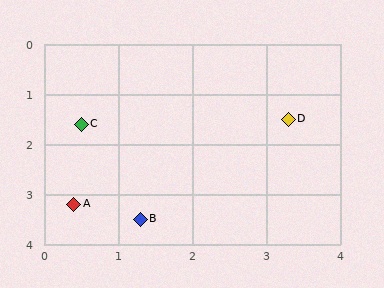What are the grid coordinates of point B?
Point B is at approximately (1.3, 3.5).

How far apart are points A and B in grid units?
Points A and B are about 0.9 grid units apart.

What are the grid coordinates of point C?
Point C is at approximately (0.5, 1.6).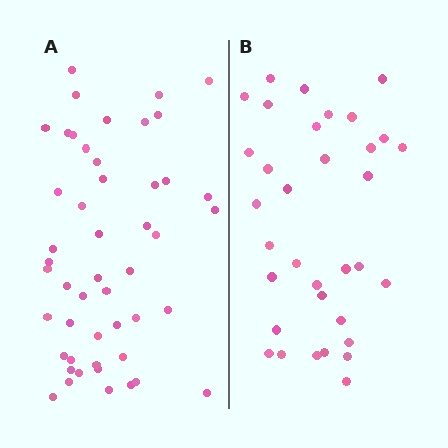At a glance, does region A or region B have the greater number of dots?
Region A (the left region) has more dots.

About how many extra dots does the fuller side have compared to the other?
Region A has approximately 15 more dots than region B.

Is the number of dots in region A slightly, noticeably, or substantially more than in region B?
Region A has noticeably more, but not dramatically so. The ratio is roughly 1.4 to 1.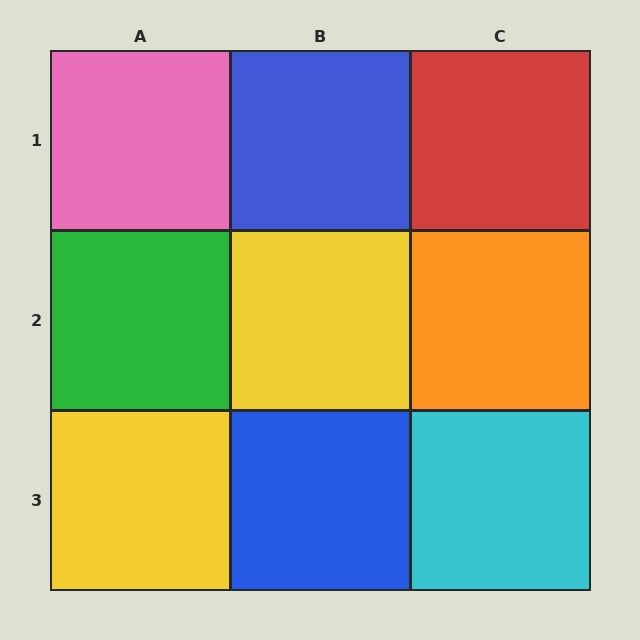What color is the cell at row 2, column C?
Orange.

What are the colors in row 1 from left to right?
Pink, blue, red.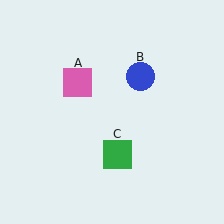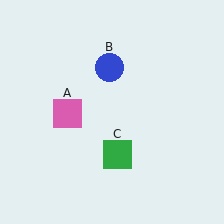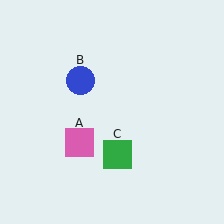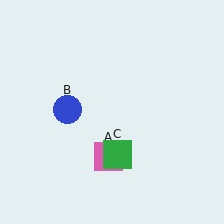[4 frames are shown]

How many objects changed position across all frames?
2 objects changed position: pink square (object A), blue circle (object B).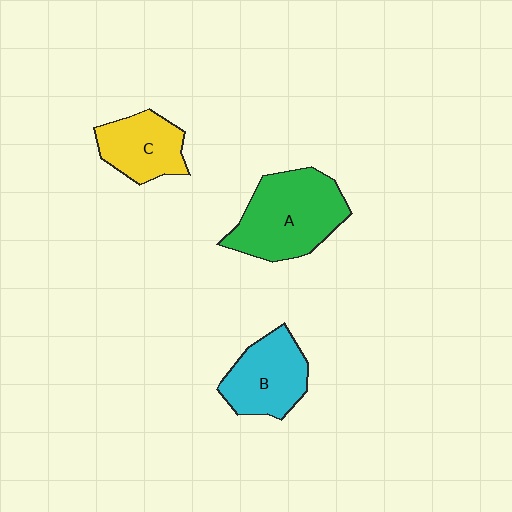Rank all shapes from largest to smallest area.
From largest to smallest: A (green), B (cyan), C (yellow).